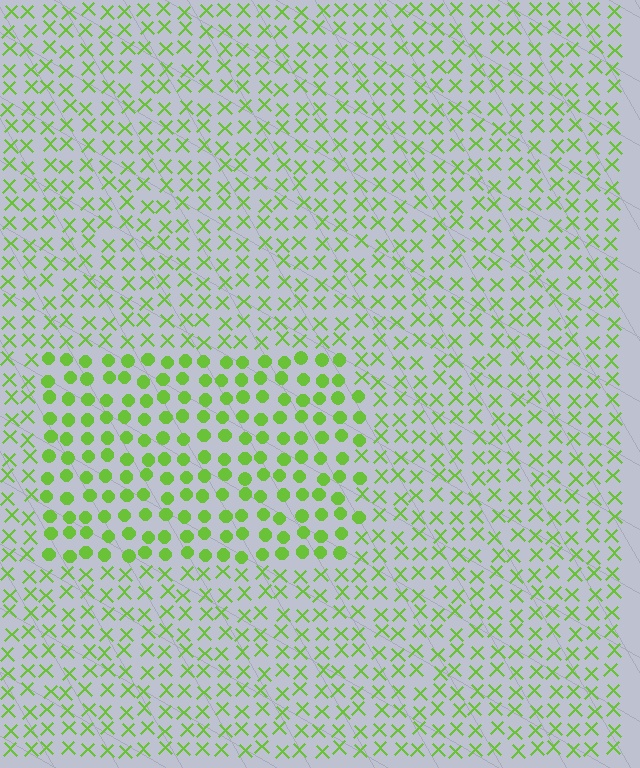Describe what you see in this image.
The image is filled with small lime elements arranged in a uniform grid. A rectangle-shaped region contains circles, while the surrounding area contains X marks. The boundary is defined purely by the change in element shape.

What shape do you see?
I see a rectangle.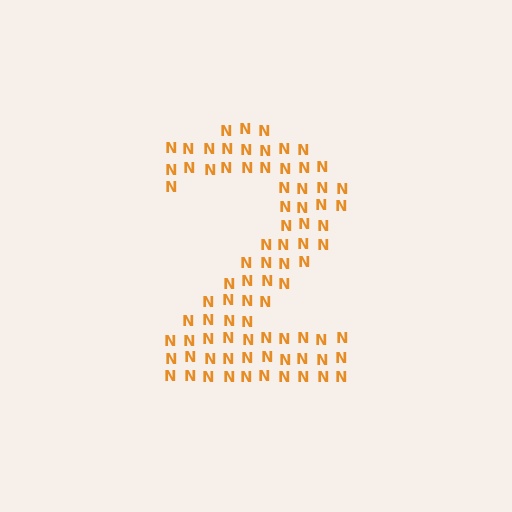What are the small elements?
The small elements are letter N's.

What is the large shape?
The large shape is the digit 2.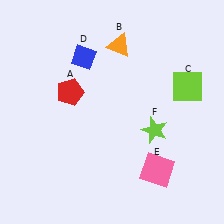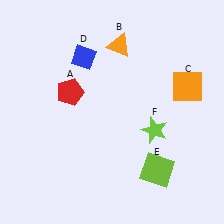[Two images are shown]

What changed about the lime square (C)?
In Image 1, C is lime. In Image 2, it changed to orange.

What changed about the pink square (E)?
In Image 1, E is pink. In Image 2, it changed to lime.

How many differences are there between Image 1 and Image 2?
There are 2 differences between the two images.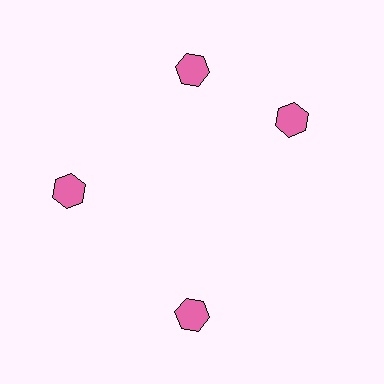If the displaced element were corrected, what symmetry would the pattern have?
It would have 4-fold rotational symmetry — the pattern would map onto itself every 90 degrees.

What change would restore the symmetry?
The symmetry would be restored by rotating it back into even spacing with its neighbors so that all 4 hexagons sit at equal angles and equal distance from the center.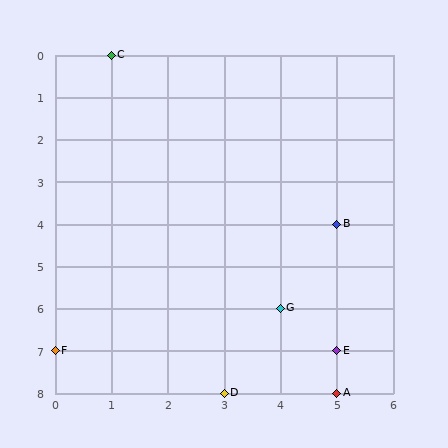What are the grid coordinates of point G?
Point G is at grid coordinates (4, 6).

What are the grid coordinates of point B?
Point B is at grid coordinates (5, 4).